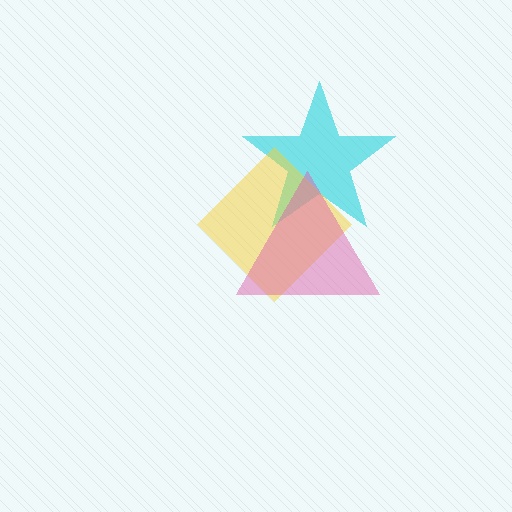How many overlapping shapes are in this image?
There are 3 overlapping shapes in the image.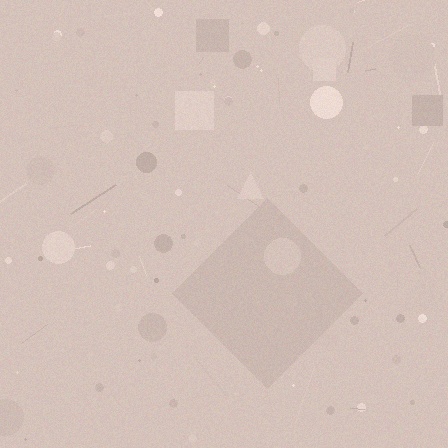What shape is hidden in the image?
A diamond is hidden in the image.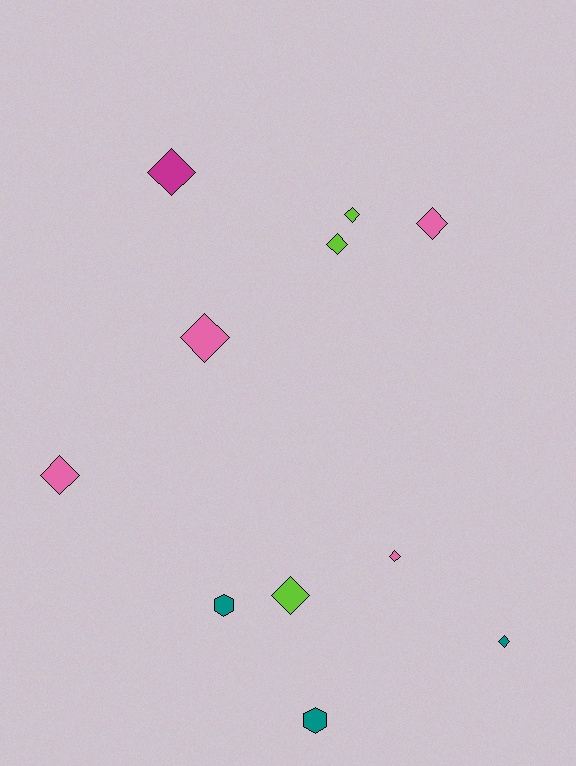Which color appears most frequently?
Pink, with 4 objects.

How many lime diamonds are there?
There are 3 lime diamonds.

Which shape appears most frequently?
Diamond, with 9 objects.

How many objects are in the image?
There are 11 objects.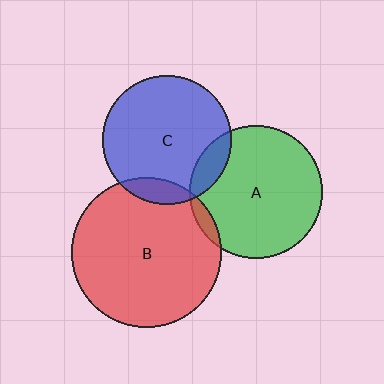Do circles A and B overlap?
Yes.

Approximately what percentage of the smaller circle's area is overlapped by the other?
Approximately 5%.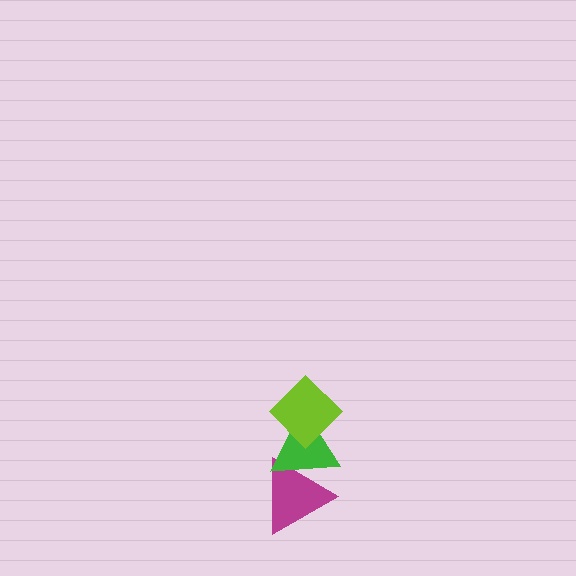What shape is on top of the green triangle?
The lime diamond is on top of the green triangle.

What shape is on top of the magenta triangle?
The green triangle is on top of the magenta triangle.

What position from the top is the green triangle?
The green triangle is 2nd from the top.